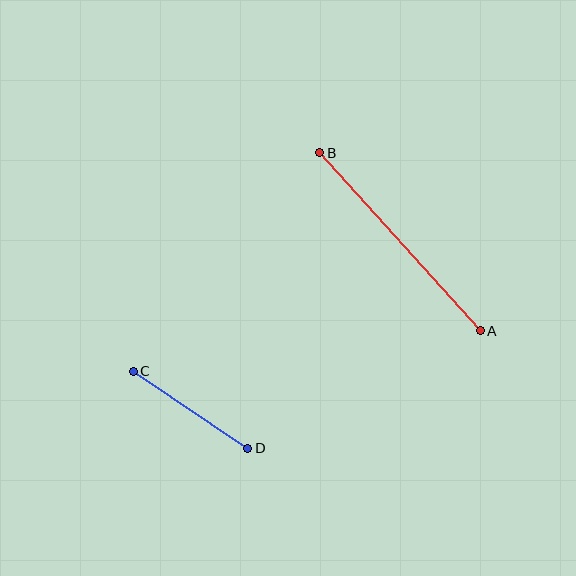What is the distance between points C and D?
The distance is approximately 138 pixels.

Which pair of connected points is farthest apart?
Points A and B are farthest apart.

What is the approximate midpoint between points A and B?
The midpoint is at approximately (400, 242) pixels.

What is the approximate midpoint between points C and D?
The midpoint is at approximately (191, 410) pixels.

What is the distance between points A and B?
The distance is approximately 240 pixels.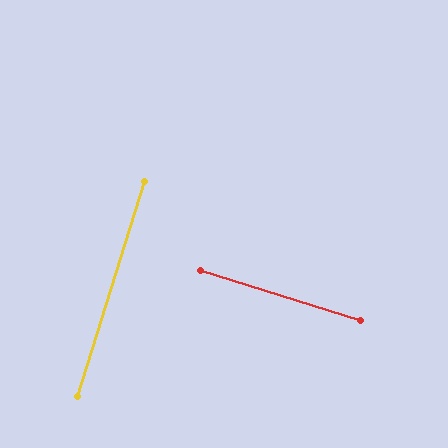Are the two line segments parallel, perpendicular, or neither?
Perpendicular — they meet at approximately 90°.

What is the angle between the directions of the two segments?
Approximately 90 degrees.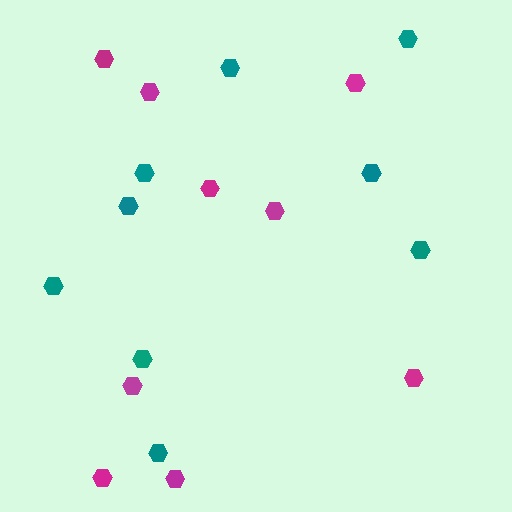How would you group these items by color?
There are 2 groups: one group of magenta hexagons (9) and one group of teal hexagons (9).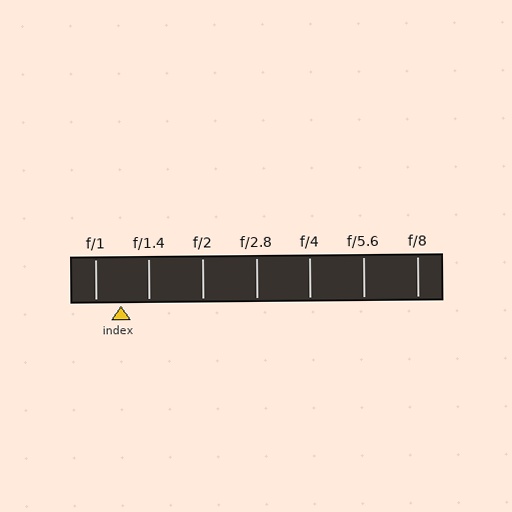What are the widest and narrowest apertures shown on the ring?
The widest aperture shown is f/1 and the narrowest is f/8.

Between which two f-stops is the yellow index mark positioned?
The index mark is between f/1 and f/1.4.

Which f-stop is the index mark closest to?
The index mark is closest to f/1.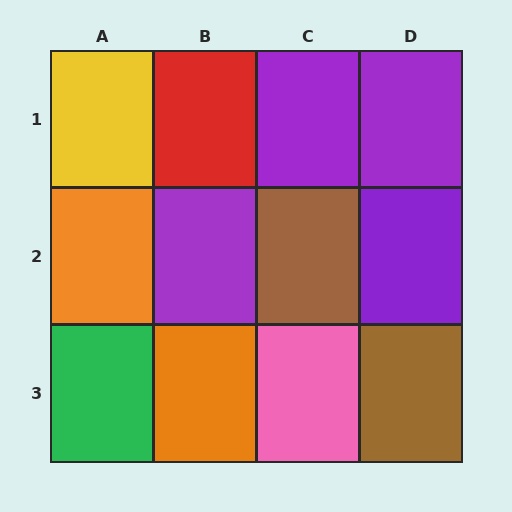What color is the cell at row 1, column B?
Red.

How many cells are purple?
4 cells are purple.